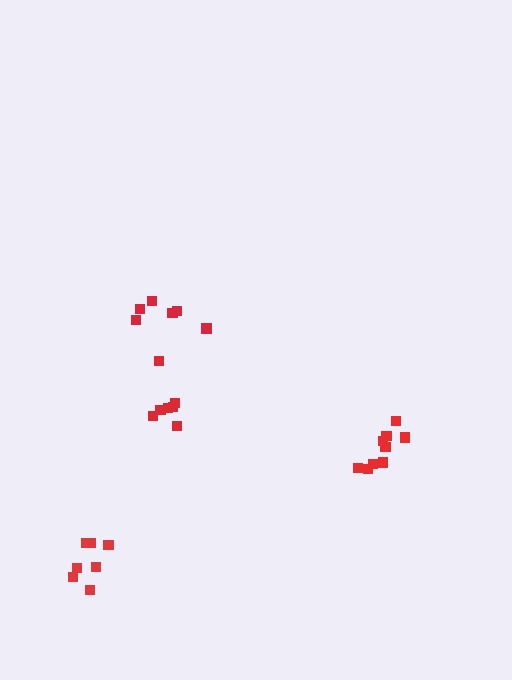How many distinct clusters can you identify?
There are 4 distinct clusters.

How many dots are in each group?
Group 1: 7 dots, Group 2: 9 dots, Group 3: 7 dots, Group 4: 6 dots (29 total).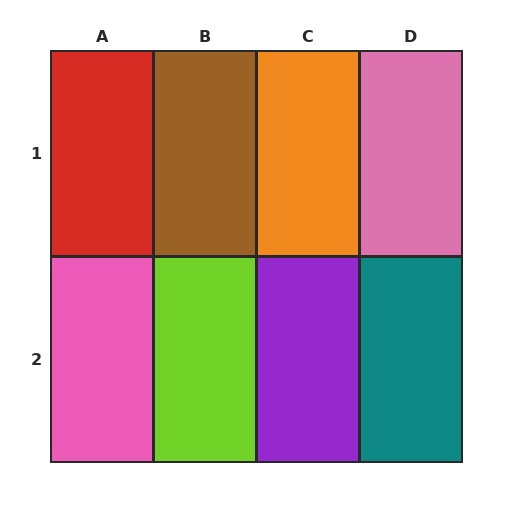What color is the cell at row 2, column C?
Purple.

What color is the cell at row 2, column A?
Pink.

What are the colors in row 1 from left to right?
Red, brown, orange, pink.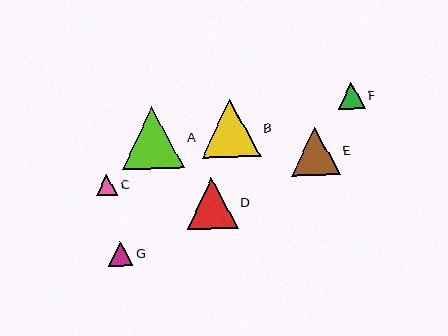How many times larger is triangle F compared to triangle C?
Triangle F is approximately 1.3 times the size of triangle C.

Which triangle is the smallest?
Triangle C is the smallest with a size of approximately 21 pixels.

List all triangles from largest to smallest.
From largest to smallest: A, B, D, E, F, G, C.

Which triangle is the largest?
Triangle A is the largest with a size of approximately 63 pixels.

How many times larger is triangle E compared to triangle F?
Triangle E is approximately 1.8 times the size of triangle F.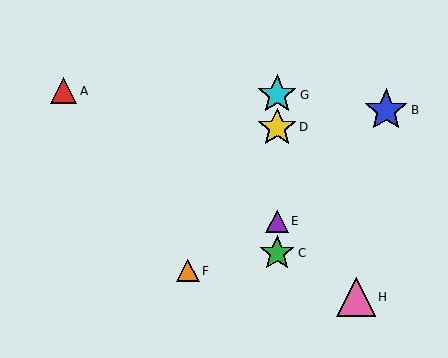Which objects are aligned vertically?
Objects C, D, E, G are aligned vertically.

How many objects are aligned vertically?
4 objects (C, D, E, G) are aligned vertically.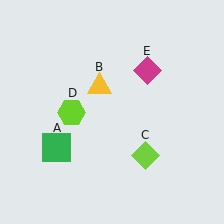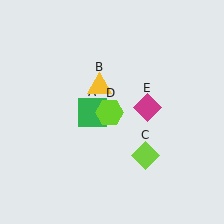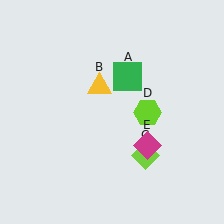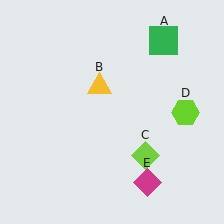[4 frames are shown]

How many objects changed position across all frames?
3 objects changed position: green square (object A), lime hexagon (object D), magenta diamond (object E).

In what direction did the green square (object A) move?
The green square (object A) moved up and to the right.